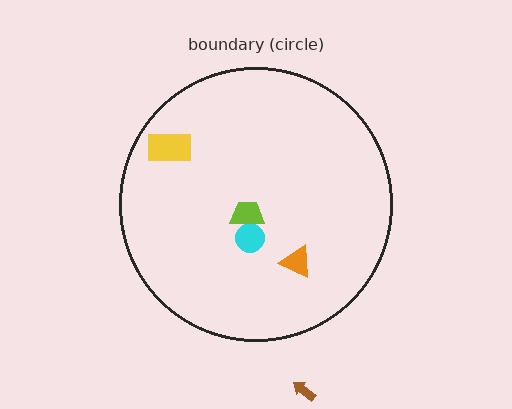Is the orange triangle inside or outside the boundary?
Inside.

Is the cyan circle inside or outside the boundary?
Inside.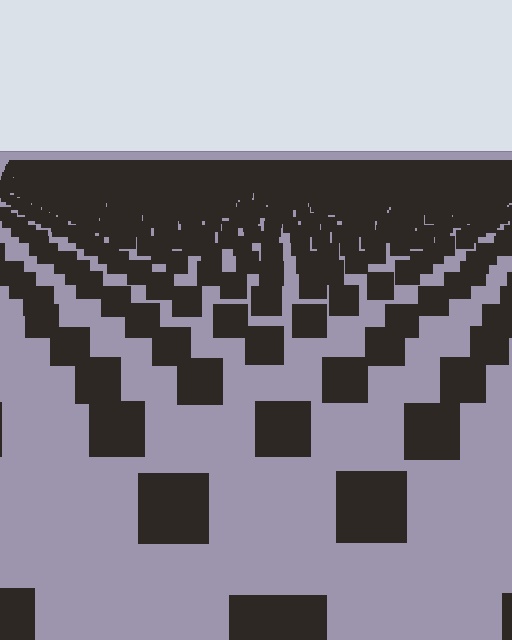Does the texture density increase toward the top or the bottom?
Density increases toward the top.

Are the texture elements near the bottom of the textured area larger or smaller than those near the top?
Larger. Near the bottom, elements are closer to the viewer and appear at a bigger on-screen size.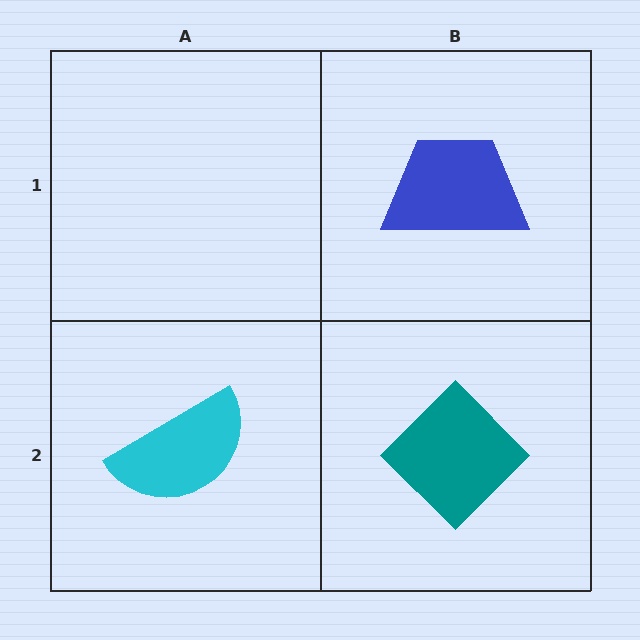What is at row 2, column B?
A teal diamond.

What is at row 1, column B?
A blue trapezoid.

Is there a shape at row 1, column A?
No, that cell is empty.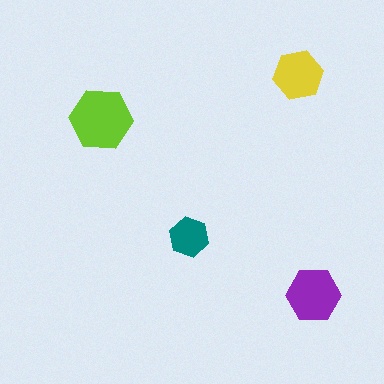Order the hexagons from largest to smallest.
the lime one, the purple one, the yellow one, the teal one.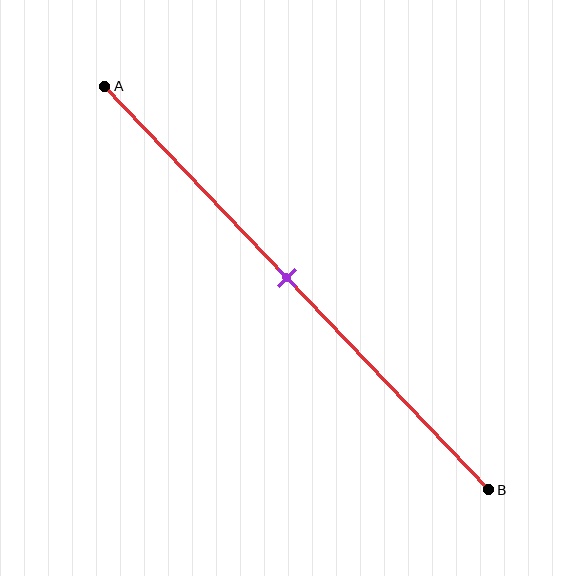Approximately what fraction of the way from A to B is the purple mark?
The purple mark is approximately 45% of the way from A to B.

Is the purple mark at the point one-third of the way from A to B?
No, the mark is at about 45% from A, not at the 33% one-third point.